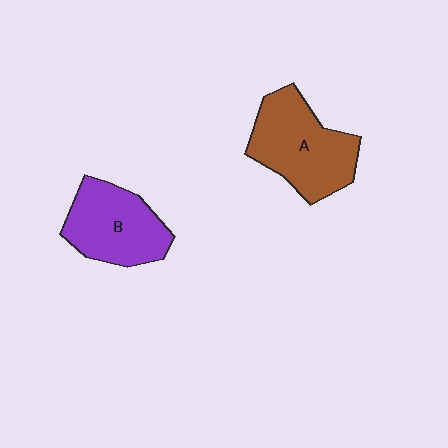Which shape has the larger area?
Shape A (brown).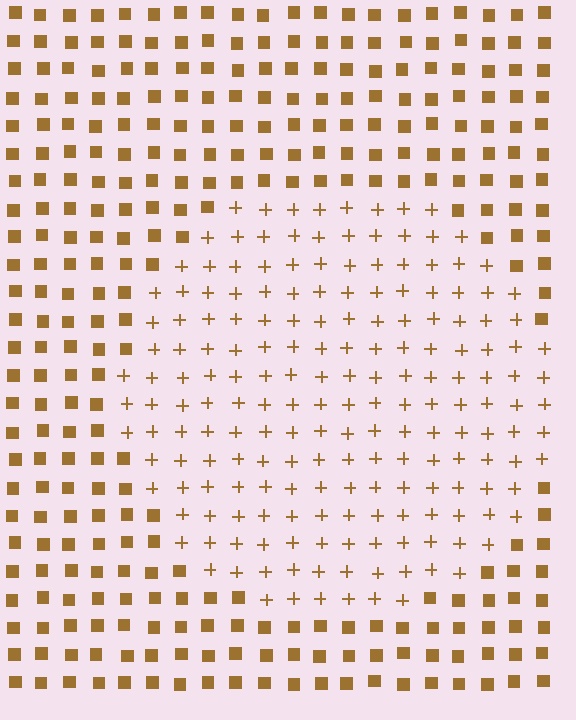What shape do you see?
I see a circle.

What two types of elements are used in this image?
The image uses plus signs inside the circle region and squares outside it.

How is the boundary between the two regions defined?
The boundary is defined by a change in element shape: plus signs inside vs. squares outside. All elements share the same color and spacing.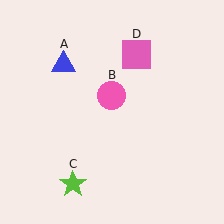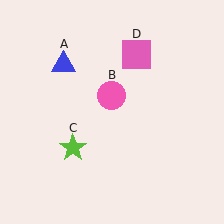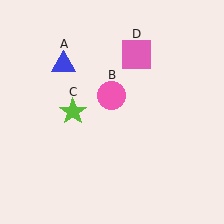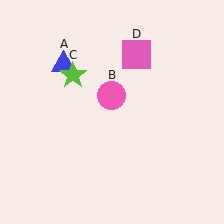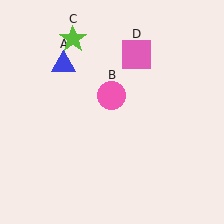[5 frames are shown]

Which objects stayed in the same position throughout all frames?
Blue triangle (object A) and pink circle (object B) and pink square (object D) remained stationary.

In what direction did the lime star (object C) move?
The lime star (object C) moved up.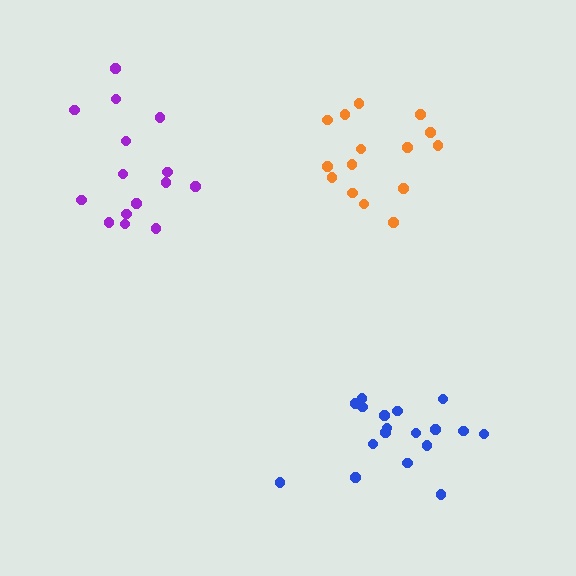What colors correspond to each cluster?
The clusters are colored: orange, blue, purple.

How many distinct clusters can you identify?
There are 3 distinct clusters.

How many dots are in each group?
Group 1: 15 dots, Group 2: 18 dots, Group 3: 15 dots (48 total).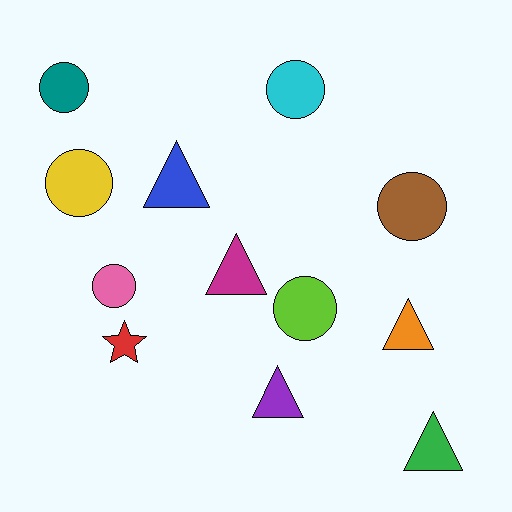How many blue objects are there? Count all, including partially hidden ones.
There is 1 blue object.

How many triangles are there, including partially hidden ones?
There are 5 triangles.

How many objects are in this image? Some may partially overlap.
There are 12 objects.